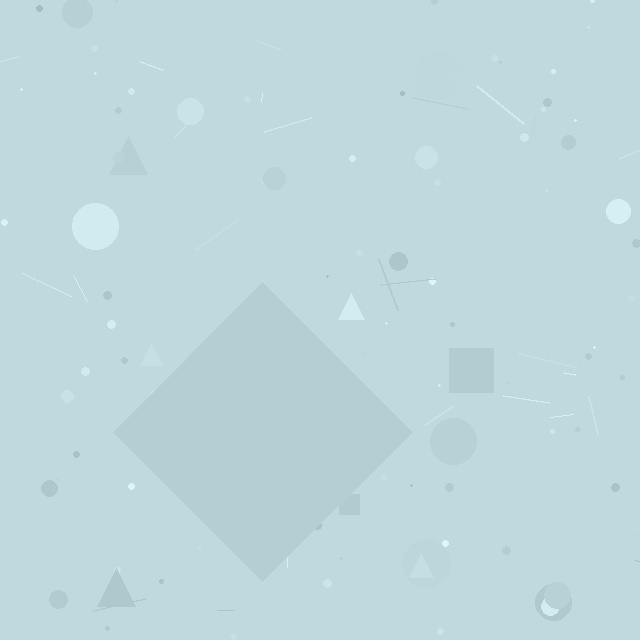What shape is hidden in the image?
A diamond is hidden in the image.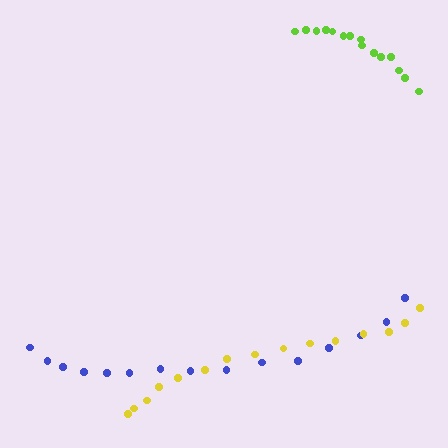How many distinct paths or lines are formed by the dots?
There are 3 distinct paths.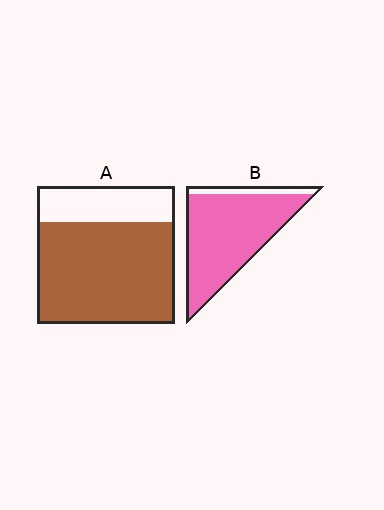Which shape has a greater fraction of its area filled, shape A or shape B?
Shape B.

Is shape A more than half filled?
Yes.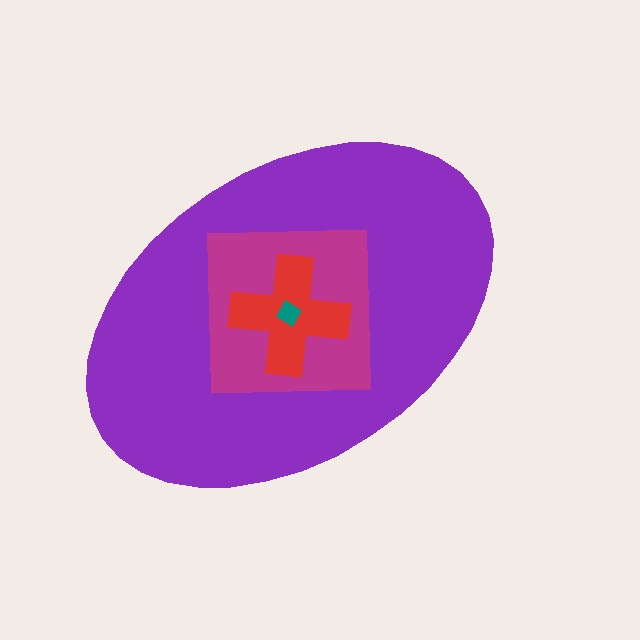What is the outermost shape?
The purple ellipse.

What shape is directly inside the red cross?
The teal diamond.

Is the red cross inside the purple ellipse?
Yes.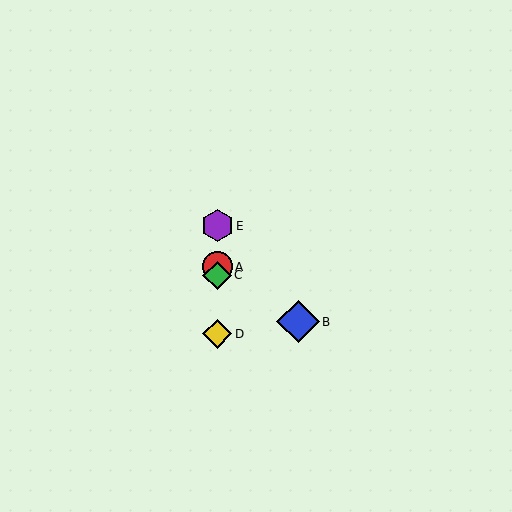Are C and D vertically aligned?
Yes, both are at x≈217.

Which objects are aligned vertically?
Objects A, C, D, E are aligned vertically.